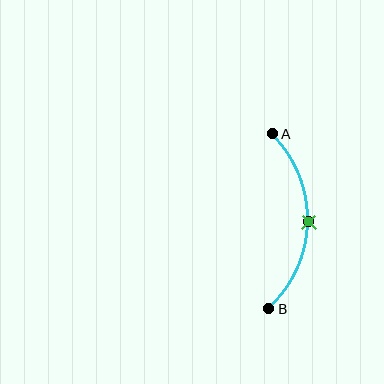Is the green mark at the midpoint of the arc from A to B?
Yes. The green mark lies on the arc at equal arc-length from both A and B — it is the arc midpoint.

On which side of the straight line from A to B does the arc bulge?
The arc bulges to the right of the straight line connecting A and B.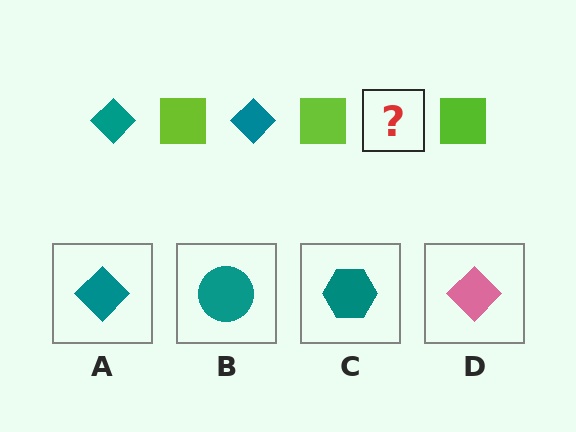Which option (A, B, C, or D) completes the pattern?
A.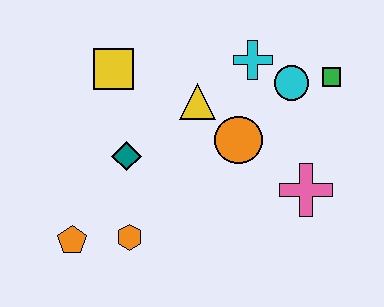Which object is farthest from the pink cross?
The orange pentagon is farthest from the pink cross.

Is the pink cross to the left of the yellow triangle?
No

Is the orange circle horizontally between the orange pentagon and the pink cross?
Yes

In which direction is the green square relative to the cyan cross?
The green square is to the right of the cyan cross.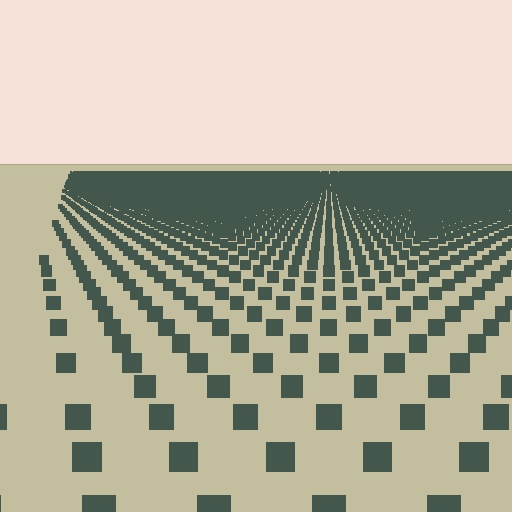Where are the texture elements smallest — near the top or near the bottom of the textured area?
Near the top.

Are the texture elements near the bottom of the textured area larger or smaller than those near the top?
Larger. Near the bottom, elements are closer to the viewer and appear at a bigger on-screen size.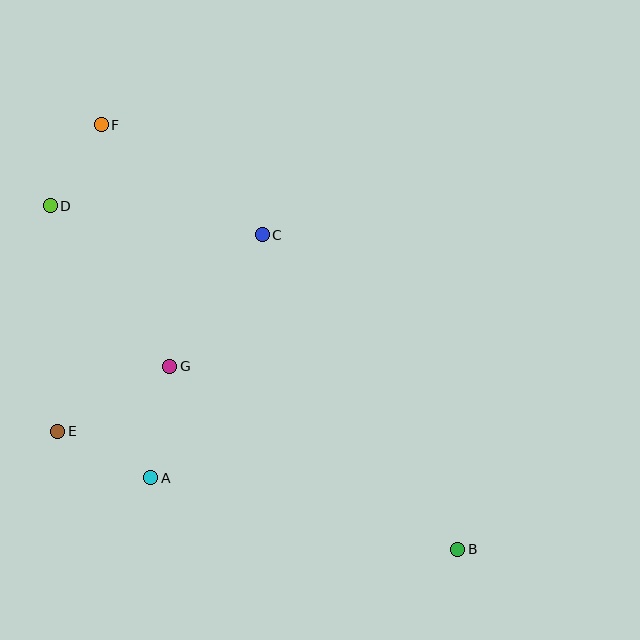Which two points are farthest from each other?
Points B and F are farthest from each other.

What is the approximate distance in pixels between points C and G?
The distance between C and G is approximately 161 pixels.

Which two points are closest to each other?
Points D and F are closest to each other.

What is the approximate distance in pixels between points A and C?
The distance between A and C is approximately 267 pixels.